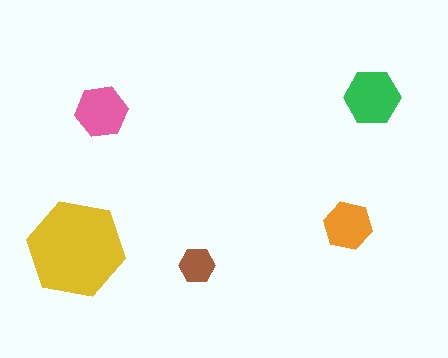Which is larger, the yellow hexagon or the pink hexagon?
The yellow one.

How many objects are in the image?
There are 5 objects in the image.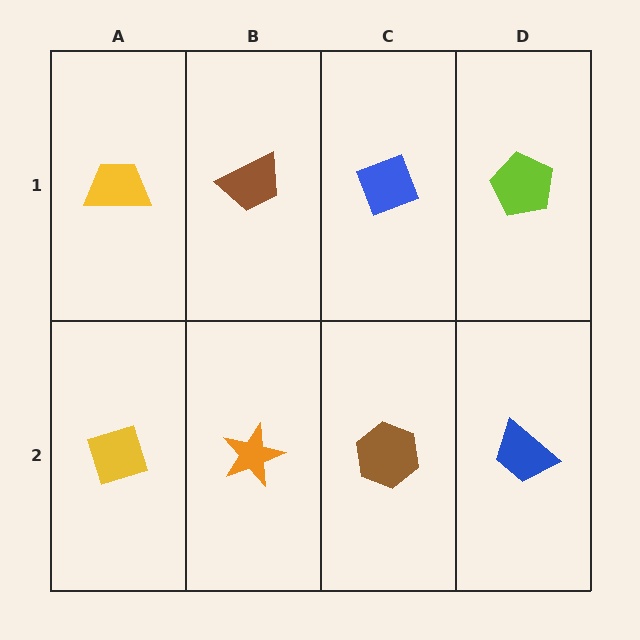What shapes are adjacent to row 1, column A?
A yellow diamond (row 2, column A), a brown trapezoid (row 1, column B).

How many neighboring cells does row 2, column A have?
2.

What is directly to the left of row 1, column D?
A blue diamond.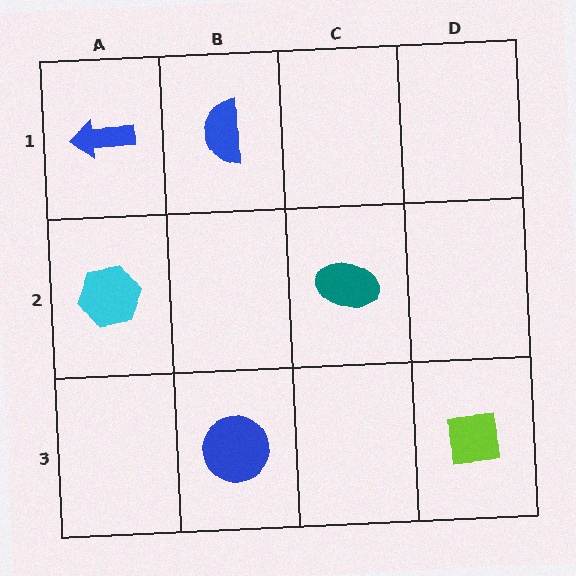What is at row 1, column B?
A blue semicircle.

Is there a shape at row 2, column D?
No, that cell is empty.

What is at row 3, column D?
A lime square.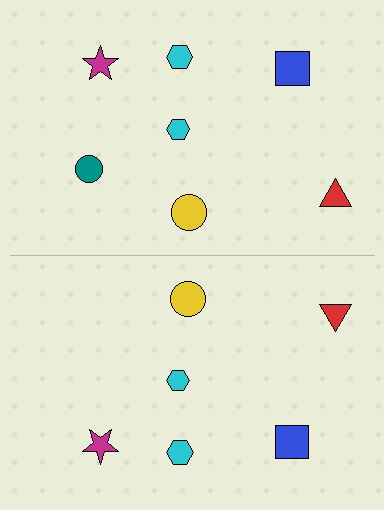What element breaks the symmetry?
A teal circle is missing from the bottom side.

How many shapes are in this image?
There are 13 shapes in this image.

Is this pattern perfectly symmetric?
No, the pattern is not perfectly symmetric. A teal circle is missing from the bottom side.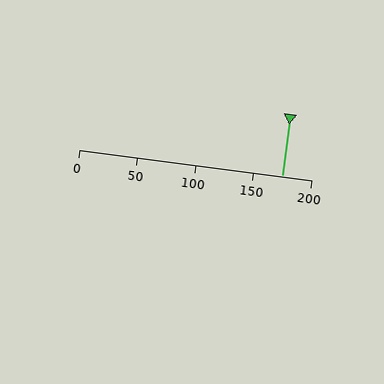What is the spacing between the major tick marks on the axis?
The major ticks are spaced 50 apart.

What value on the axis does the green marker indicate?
The marker indicates approximately 175.